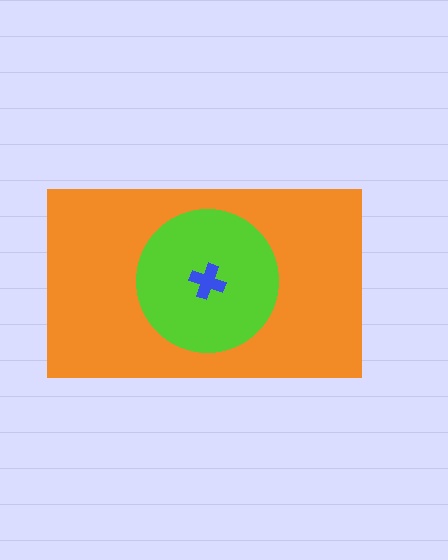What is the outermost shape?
The orange rectangle.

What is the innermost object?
The blue cross.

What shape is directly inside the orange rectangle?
The lime circle.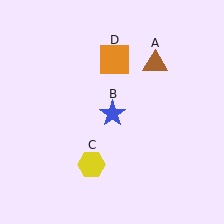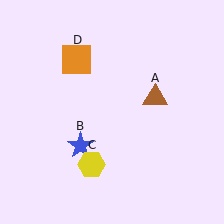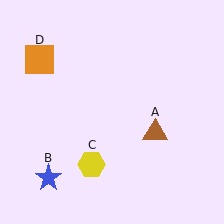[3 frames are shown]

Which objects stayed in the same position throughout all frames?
Yellow hexagon (object C) remained stationary.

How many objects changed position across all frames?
3 objects changed position: brown triangle (object A), blue star (object B), orange square (object D).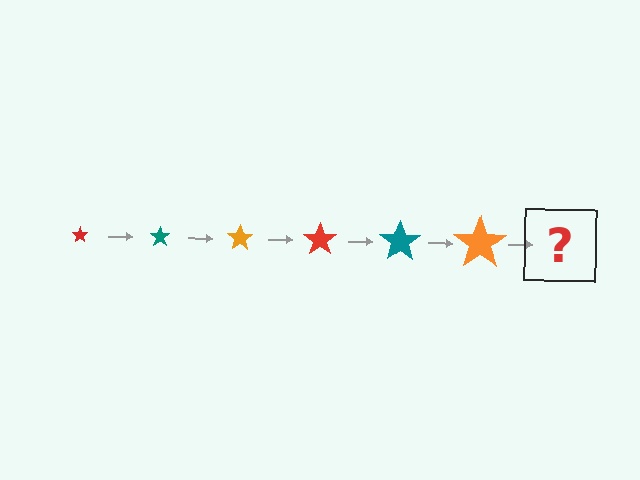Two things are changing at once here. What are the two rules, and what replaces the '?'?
The two rules are that the star grows larger each step and the color cycles through red, teal, and orange. The '?' should be a red star, larger than the previous one.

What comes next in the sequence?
The next element should be a red star, larger than the previous one.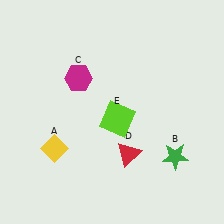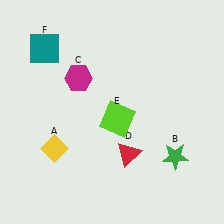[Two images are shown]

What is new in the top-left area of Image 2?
A teal square (F) was added in the top-left area of Image 2.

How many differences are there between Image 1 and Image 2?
There is 1 difference between the two images.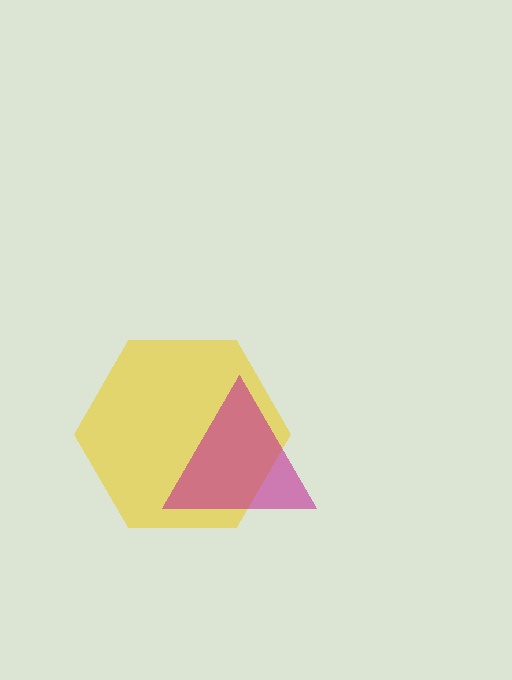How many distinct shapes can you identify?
There are 2 distinct shapes: a yellow hexagon, a magenta triangle.